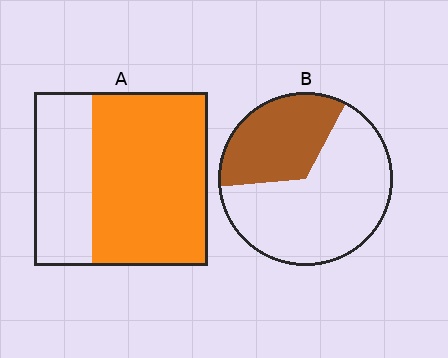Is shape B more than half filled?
No.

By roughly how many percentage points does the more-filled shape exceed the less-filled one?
By roughly 30 percentage points (A over B).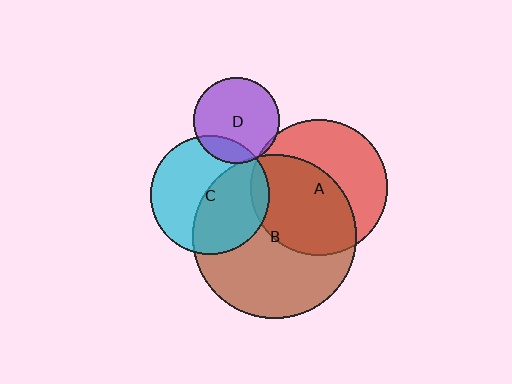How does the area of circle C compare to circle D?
Approximately 1.9 times.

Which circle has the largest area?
Circle B (brown).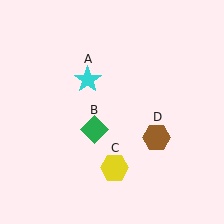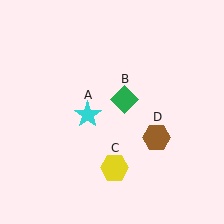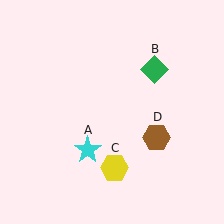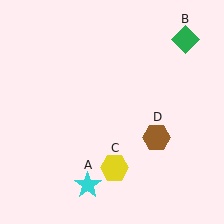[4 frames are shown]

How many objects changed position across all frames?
2 objects changed position: cyan star (object A), green diamond (object B).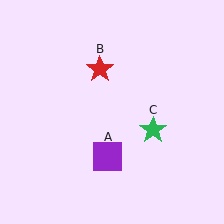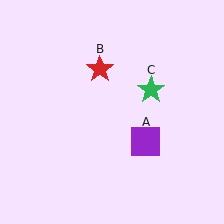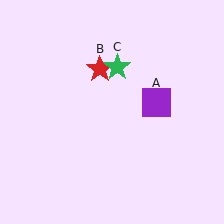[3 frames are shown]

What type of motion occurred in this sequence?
The purple square (object A), green star (object C) rotated counterclockwise around the center of the scene.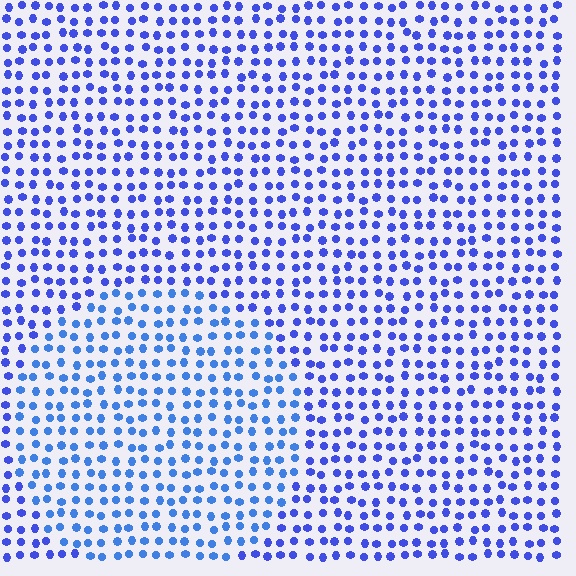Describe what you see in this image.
The image is filled with small blue elements in a uniform arrangement. A circle-shaped region is visible where the elements are tinted to a slightly different hue, forming a subtle color boundary.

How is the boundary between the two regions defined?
The boundary is defined purely by a slight shift in hue (about 19 degrees). Spacing, size, and orientation are identical on both sides.